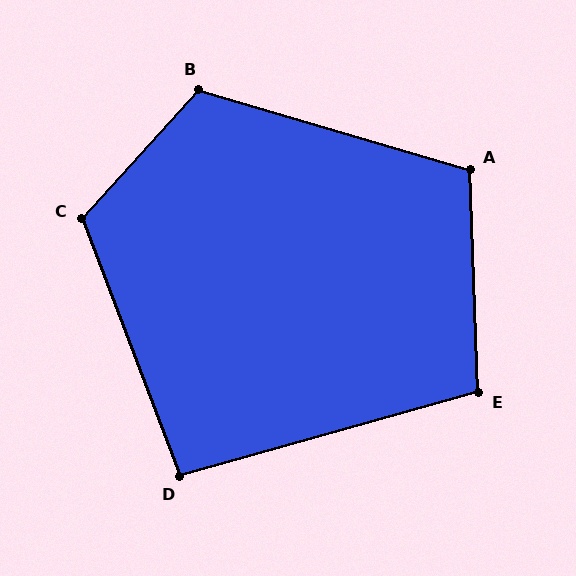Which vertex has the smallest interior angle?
D, at approximately 95 degrees.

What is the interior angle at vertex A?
Approximately 108 degrees (obtuse).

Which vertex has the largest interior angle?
C, at approximately 117 degrees.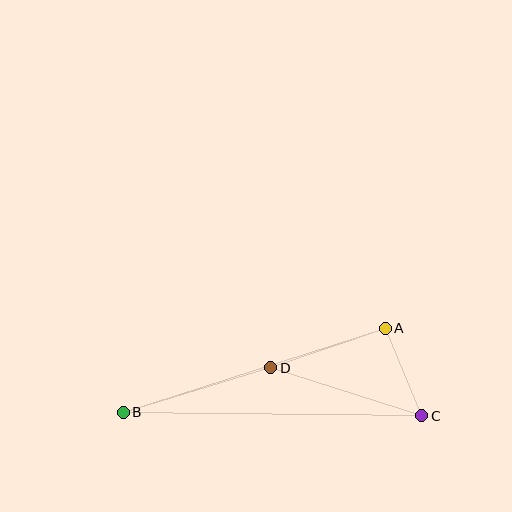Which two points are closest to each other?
Points A and C are closest to each other.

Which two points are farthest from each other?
Points B and C are farthest from each other.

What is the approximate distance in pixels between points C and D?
The distance between C and D is approximately 158 pixels.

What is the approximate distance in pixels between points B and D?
The distance between B and D is approximately 154 pixels.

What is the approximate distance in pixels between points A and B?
The distance between A and B is approximately 275 pixels.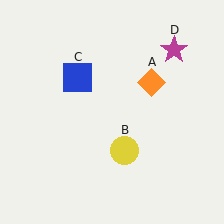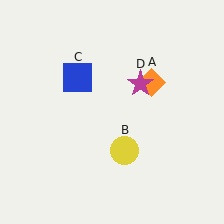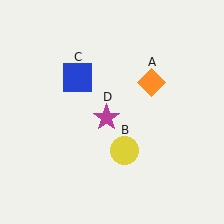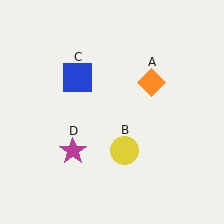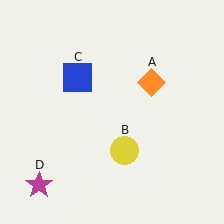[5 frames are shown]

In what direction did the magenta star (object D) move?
The magenta star (object D) moved down and to the left.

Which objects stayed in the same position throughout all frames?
Orange diamond (object A) and yellow circle (object B) and blue square (object C) remained stationary.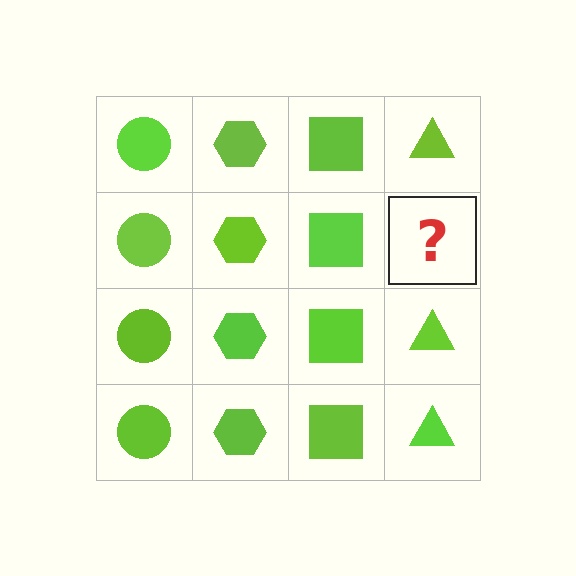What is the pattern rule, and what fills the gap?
The rule is that each column has a consistent shape. The gap should be filled with a lime triangle.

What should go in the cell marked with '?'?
The missing cell should contain a lime triangle.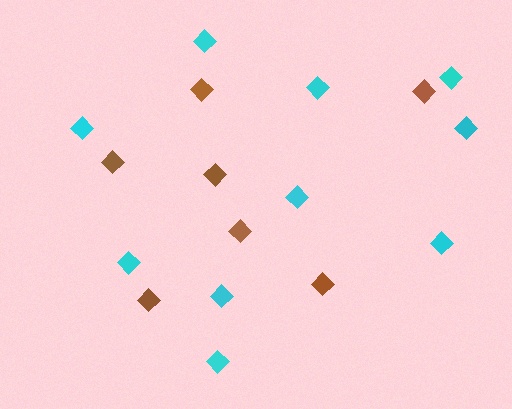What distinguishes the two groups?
There are 2 groups: one group of cyan diamonds (10) and one group of brown diamonds (7).